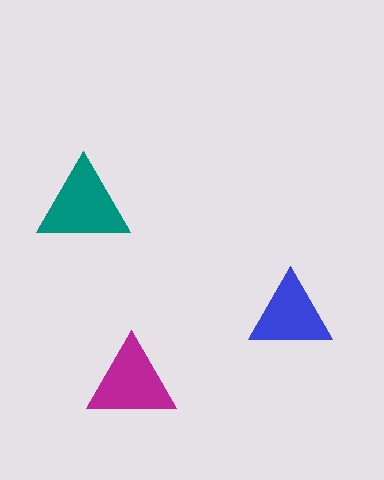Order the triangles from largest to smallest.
the teal one, the magenta one, the blue one.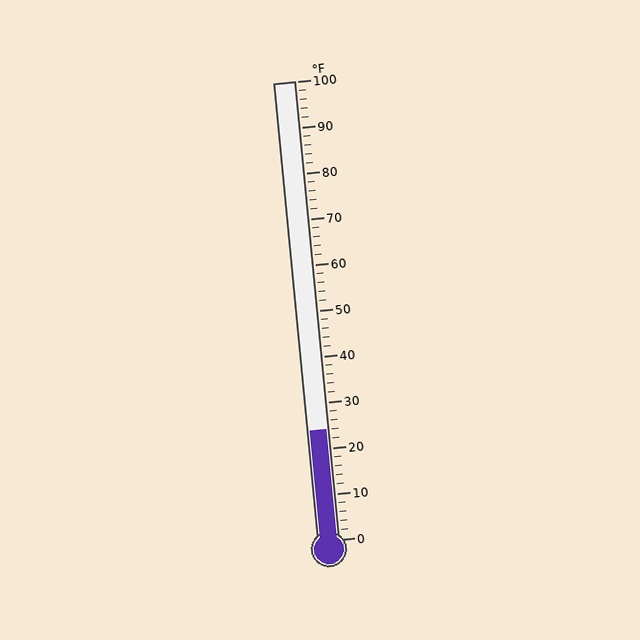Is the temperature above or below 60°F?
The temperature is below 60°F.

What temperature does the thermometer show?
The thermometer shows approximately 24°F.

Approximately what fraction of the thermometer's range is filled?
The thermometer is filled to approximately 25% of its range.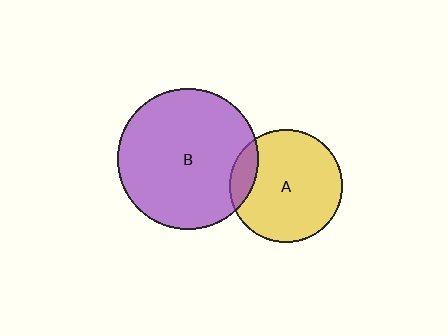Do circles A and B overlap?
Yes.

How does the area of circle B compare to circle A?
Approximately 1.6 times.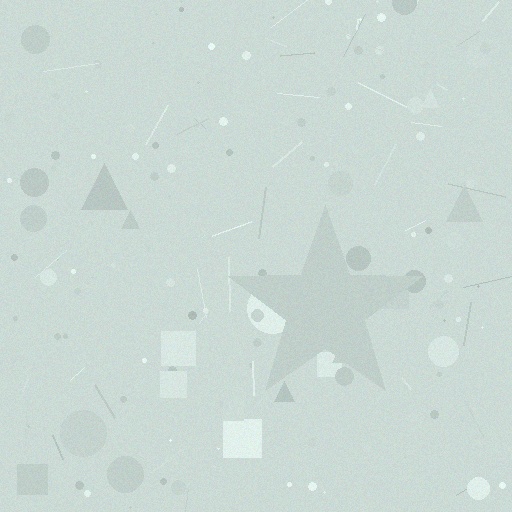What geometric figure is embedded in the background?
A star is embedded in the background.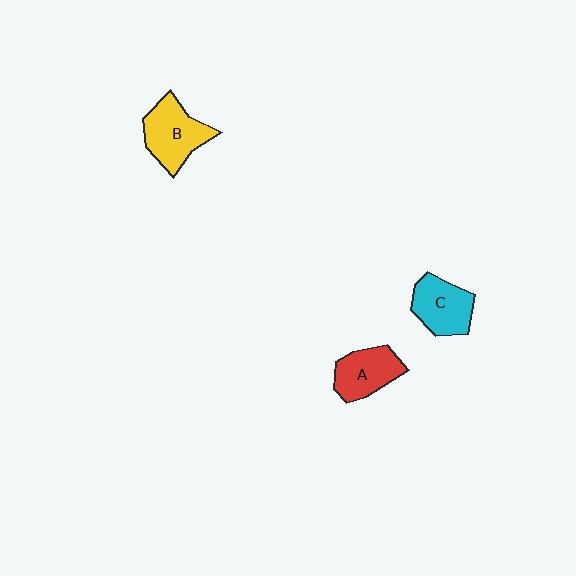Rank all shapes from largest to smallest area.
From largest to smallest: B (yellow), C (cyan), A (red).